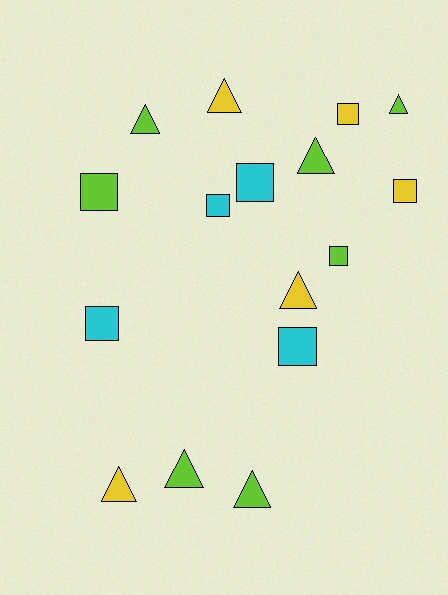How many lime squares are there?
There are 2 lime squares.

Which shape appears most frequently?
Square, with 8 objects.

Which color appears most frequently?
Lime, with 7 objects.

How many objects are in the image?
There are 16 objects.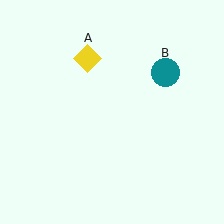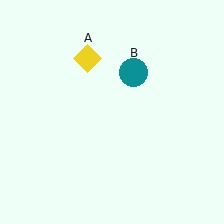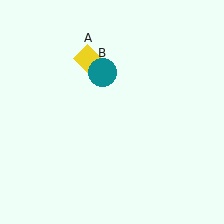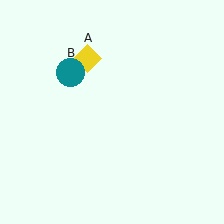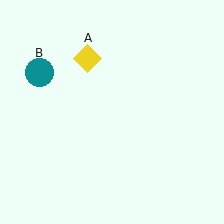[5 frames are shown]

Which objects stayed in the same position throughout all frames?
Yellow diamond (object A) remained stationary.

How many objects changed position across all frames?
1 object changed position: teal circle (object B).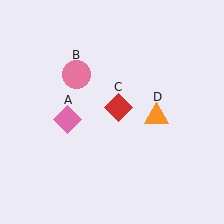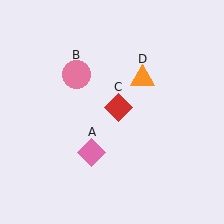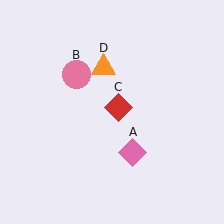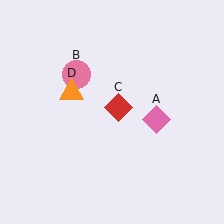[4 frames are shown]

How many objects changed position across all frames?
2 objects changed position: pink diamond (object A), orange triangle (object D).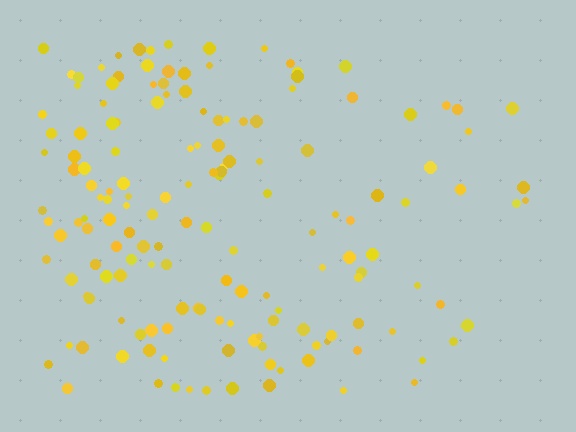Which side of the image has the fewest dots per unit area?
The right.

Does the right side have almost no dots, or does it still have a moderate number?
Still a moderate number, just noticeably fewer than the left.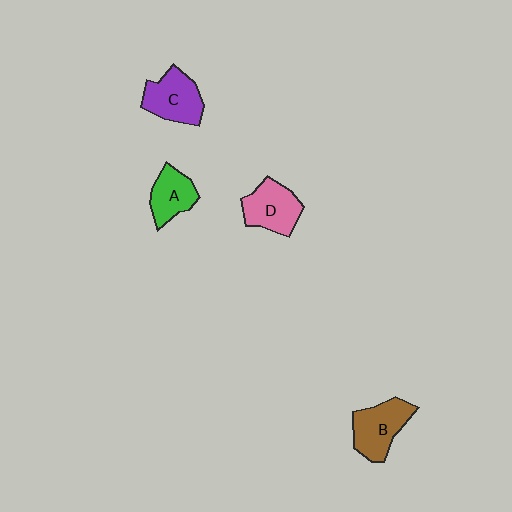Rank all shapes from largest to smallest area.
From largest to smallest: B (brown), C (purple), D (pink), A (green).